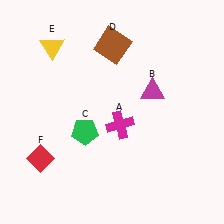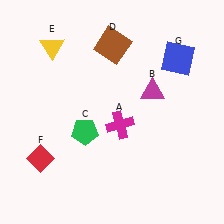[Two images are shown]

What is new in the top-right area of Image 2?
A blue square (G) was added in the top-right area of Image 2.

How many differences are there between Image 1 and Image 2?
There is 1 difference between the two images.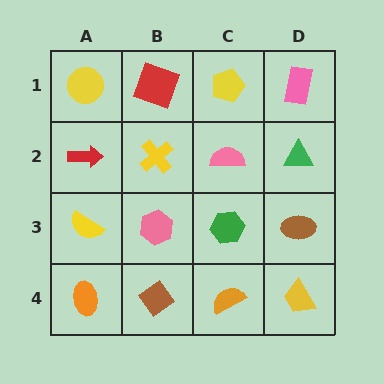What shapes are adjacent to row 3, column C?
A pink semicircle (row 2, column C), an orange semicircle (row 4, column C), a pink hexagon (row 3, column B), a brown ellipse (row 3, column D).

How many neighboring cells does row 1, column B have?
3.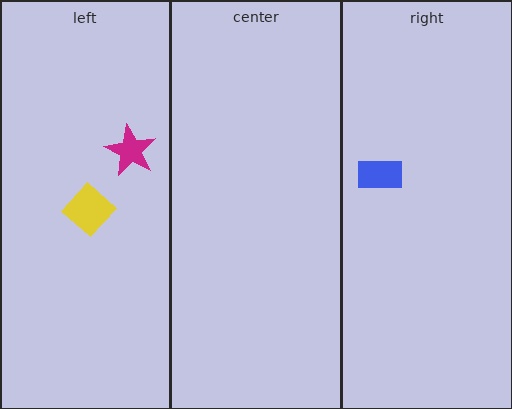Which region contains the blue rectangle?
The right region.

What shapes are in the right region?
The blue rectangle.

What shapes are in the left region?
The magenta star, the yellow diamond.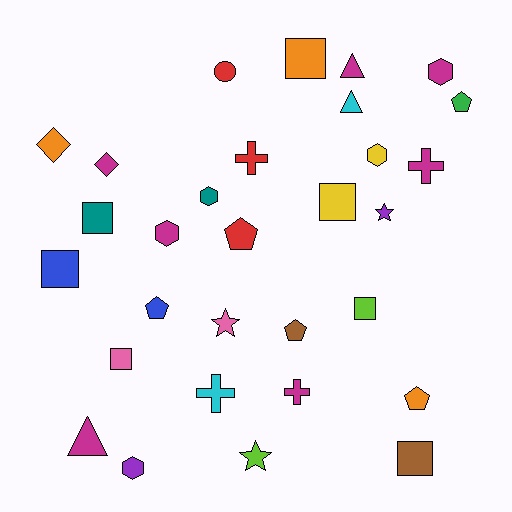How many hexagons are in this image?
There are 5 hexagons.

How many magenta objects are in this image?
There are 7 magenta objects.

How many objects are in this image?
There are 30 objects.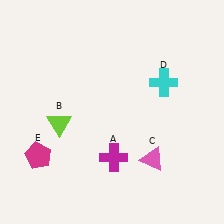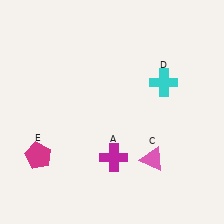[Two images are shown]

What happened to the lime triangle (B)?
The lime triangle (B) was removed in Image 2. It was in the bottom-left area of Image 1.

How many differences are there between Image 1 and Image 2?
There is 1 difference between the two images.